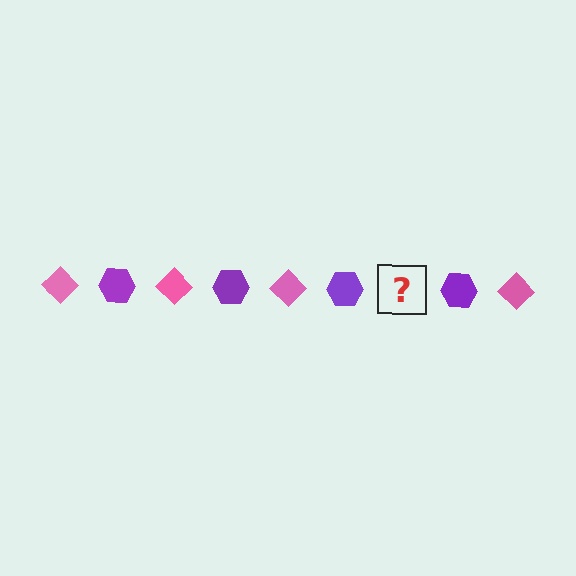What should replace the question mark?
The question mark should be replaced with a pink diamond.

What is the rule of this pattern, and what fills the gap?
The rule is that the pattern alternates between pink diamond and purple hexagon. The gap should be filled with a pink diamond.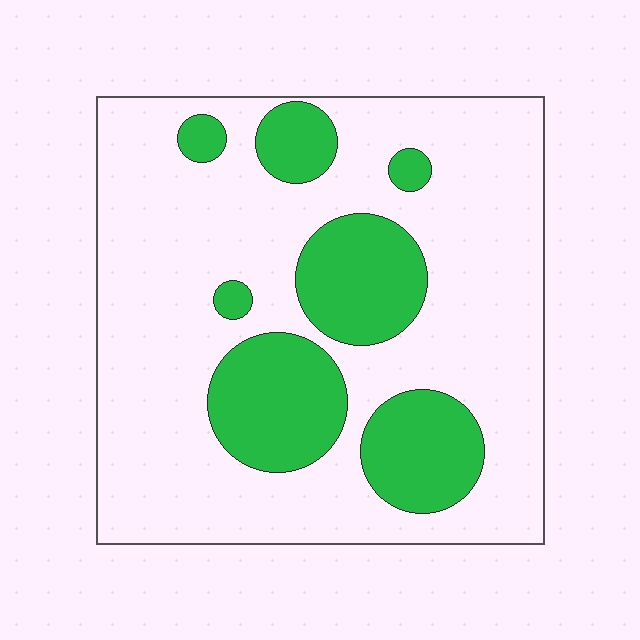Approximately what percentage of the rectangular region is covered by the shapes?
Approximately 25%.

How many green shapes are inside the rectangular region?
7.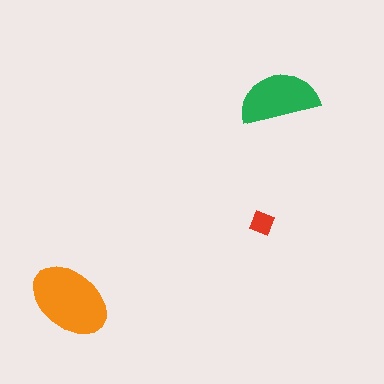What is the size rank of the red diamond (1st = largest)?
3rd.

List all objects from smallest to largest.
The red diamond, the green semicircle, the orange ellipse.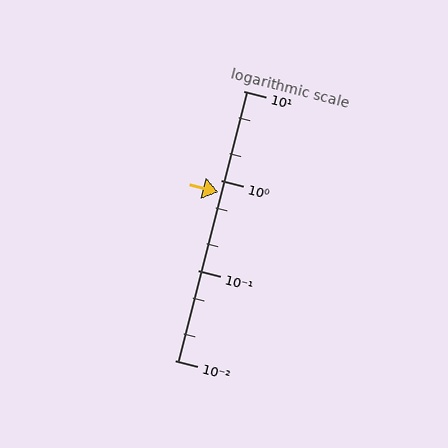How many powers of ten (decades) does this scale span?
The scale spans 3 decades, from 0.01 to 10.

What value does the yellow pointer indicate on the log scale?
The pointer indicates approximately 0.74.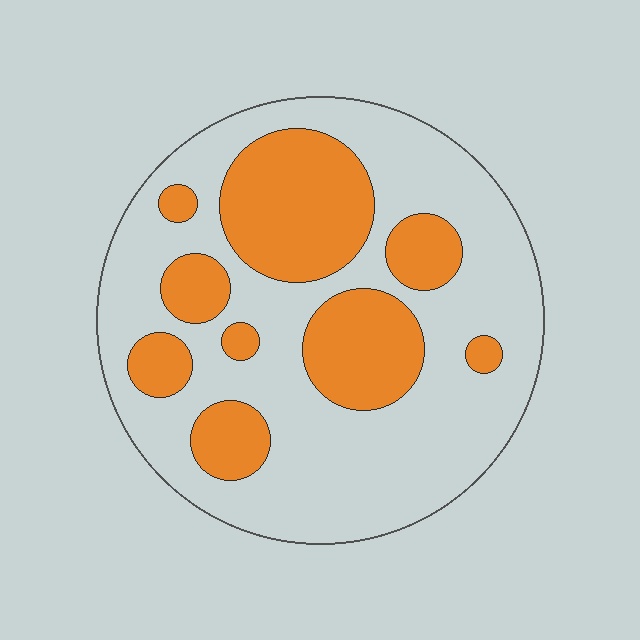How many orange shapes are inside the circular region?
9.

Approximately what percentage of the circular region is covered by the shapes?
Approximately 35%.